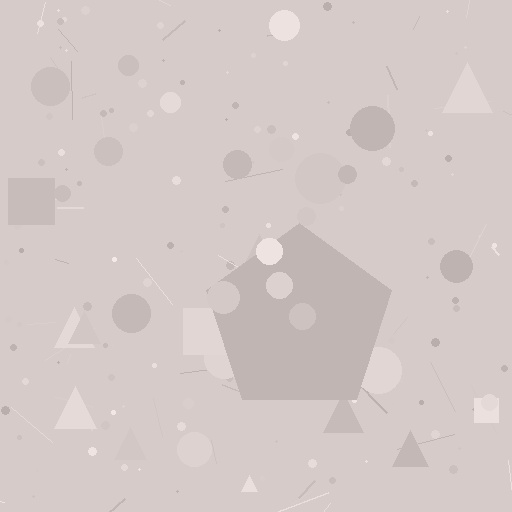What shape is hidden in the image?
A pentagon is hidden in the image.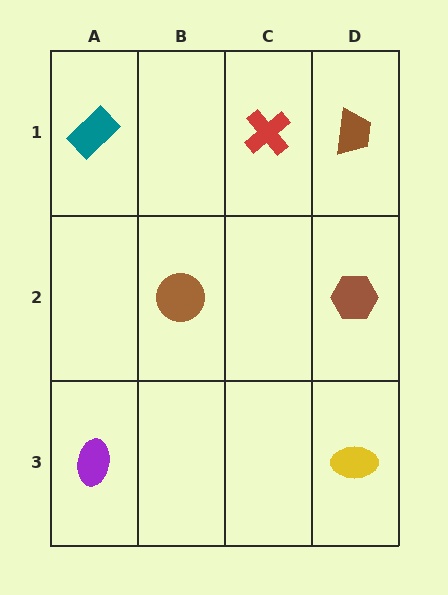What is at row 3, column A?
A purple ellipse.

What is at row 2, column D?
A brown hexagon.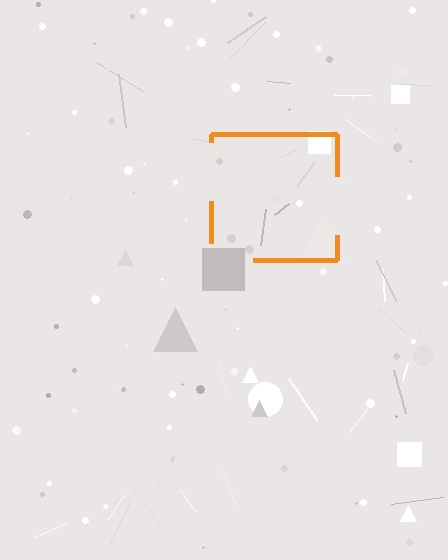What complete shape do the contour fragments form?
The contour fragments form a square.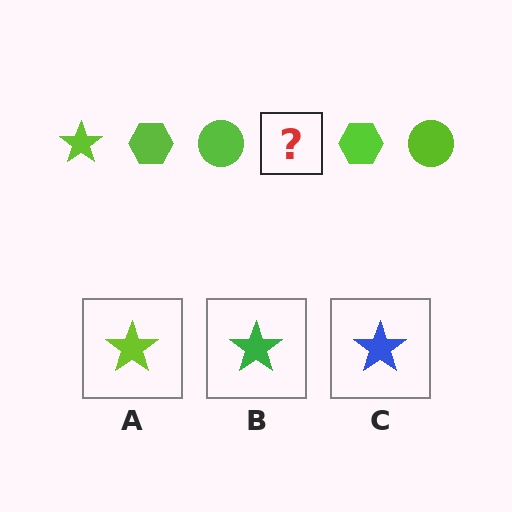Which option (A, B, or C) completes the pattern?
A.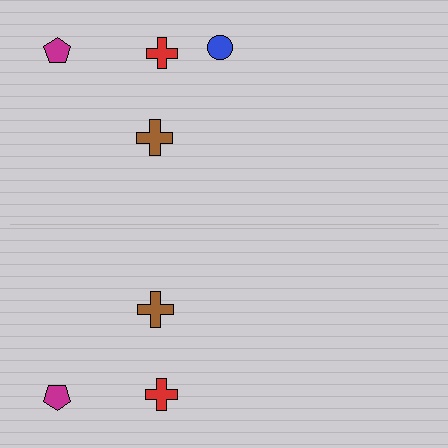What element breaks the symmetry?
A blue circle is missing from the bottom side.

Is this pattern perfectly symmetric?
No, the pattern is not perfectly symmetric. A blue circle is missing from the bottom side.